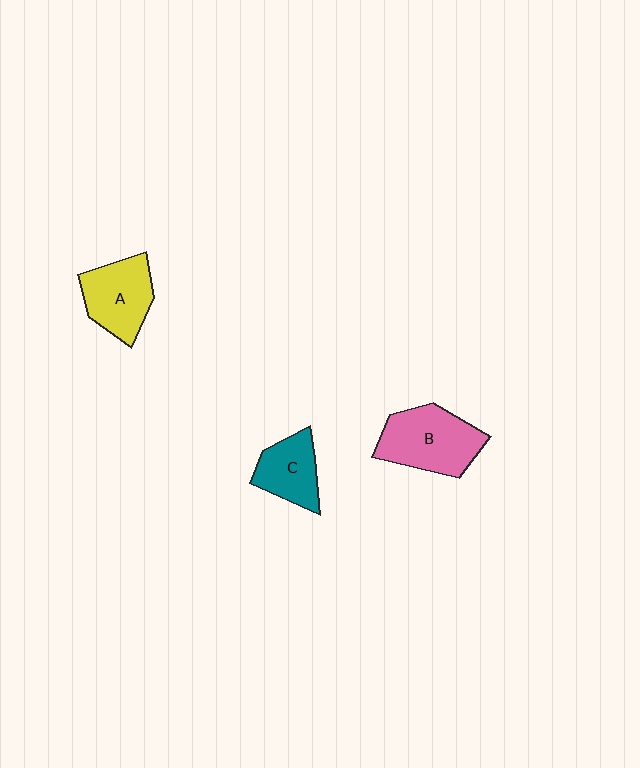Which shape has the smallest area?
Shape C (teal).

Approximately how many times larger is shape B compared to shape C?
Approximately 1.5 times.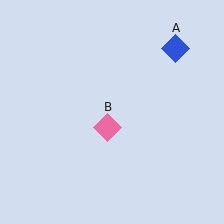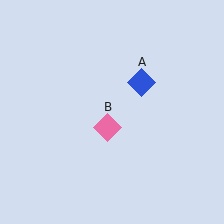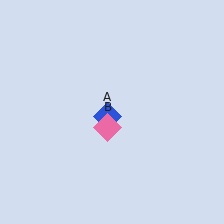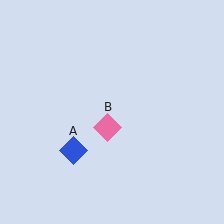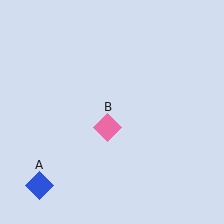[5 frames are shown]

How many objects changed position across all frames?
1 object changed position: blue diamond (object A).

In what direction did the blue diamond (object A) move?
The blue diamond (object A) moved down and to the left.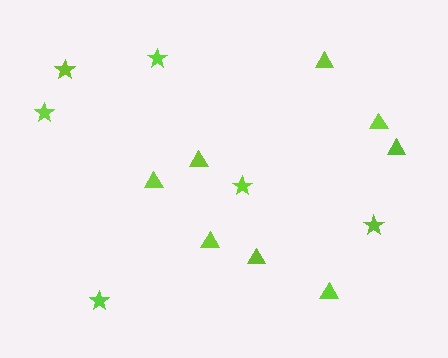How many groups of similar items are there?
There are 2 groups: one group of stars (6) and one group of triangles (8).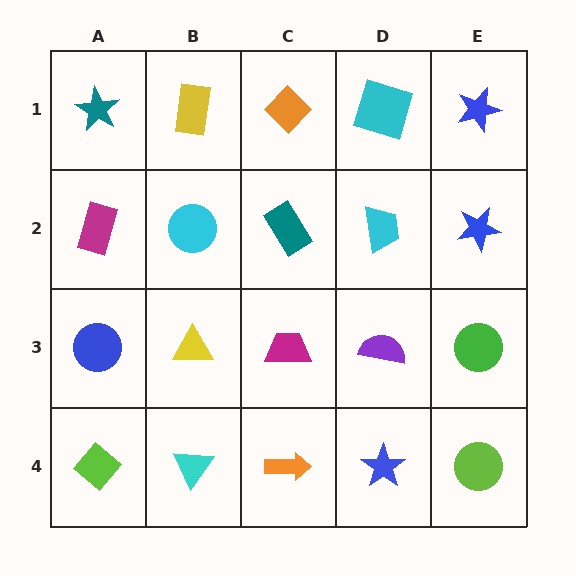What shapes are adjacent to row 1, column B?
A cyan circle (row 2, column B), a teal star (row 1, column A), an orange diamond (row 1, column C).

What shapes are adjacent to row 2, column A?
A teal star (row 1, column A), a blue circle (row 3, column A), a cyan circle (row 2, column B).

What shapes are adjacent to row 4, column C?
A magenta trapezoid (row 3, column C), a cyan triangle (row 4, column B), a blue star (row 4, column D).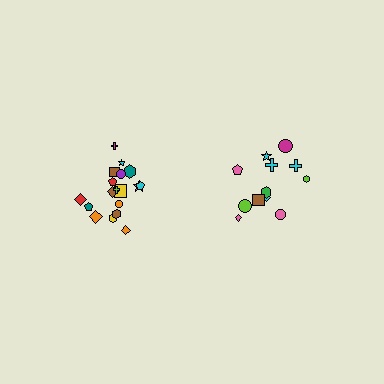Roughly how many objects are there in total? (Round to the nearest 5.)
Roughly 30 objects in total.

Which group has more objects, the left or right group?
The left group.